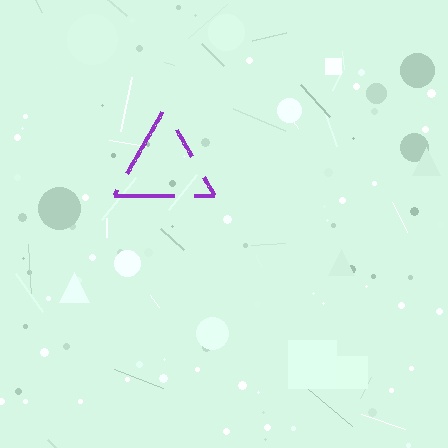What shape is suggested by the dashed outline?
The dashed outline suggests a triangle.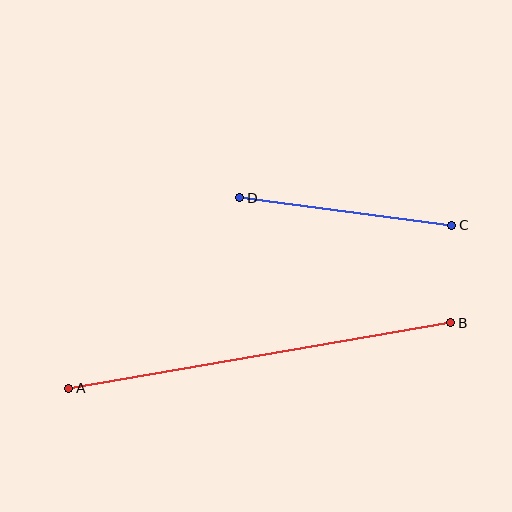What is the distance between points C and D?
The distance is approximately 214 pixels.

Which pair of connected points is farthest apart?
Points A and B are farthest apart.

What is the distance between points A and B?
The distance is approximately 387 pixels.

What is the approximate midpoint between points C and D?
The midpoint is at approximately (346, 211) pixels.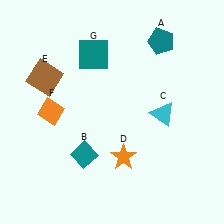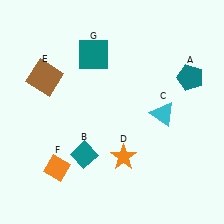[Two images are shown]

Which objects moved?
The objects that moved are: the teal pentagon (A), the orange diamond (F).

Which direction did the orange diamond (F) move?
The orange diamond (F) moved down.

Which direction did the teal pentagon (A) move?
The teal pentagon (A) moved down.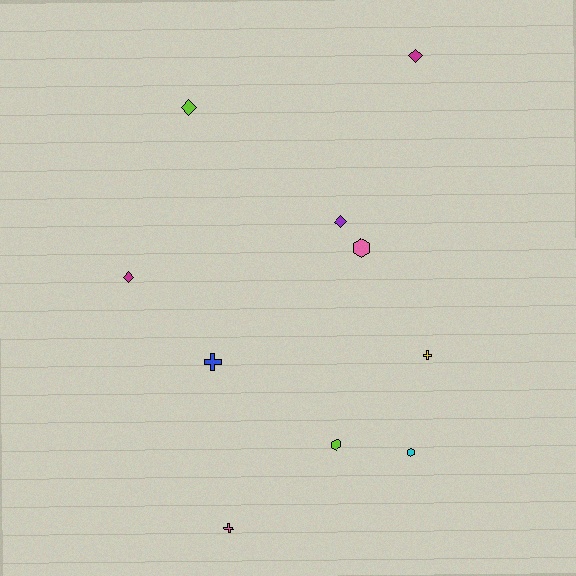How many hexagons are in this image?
There are 3 hexagons.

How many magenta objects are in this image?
There are 2 magenta objects.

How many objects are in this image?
There are 10 objects.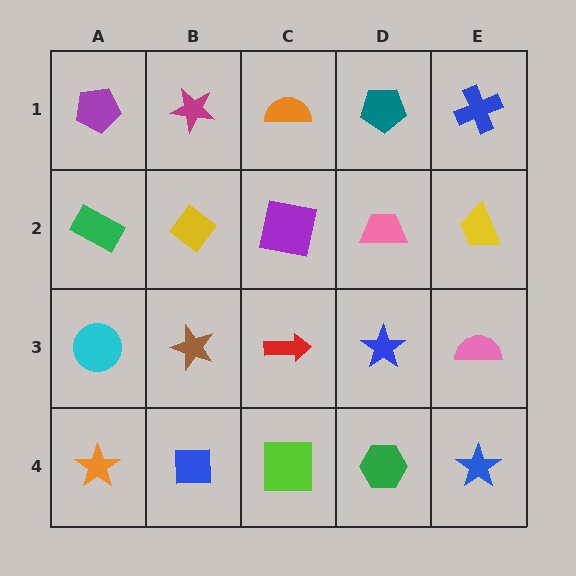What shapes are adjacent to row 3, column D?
A pink trapezoid (row 2, column D), a green hexagon (row 4, column D), a red arrow (row 3, column C), a pink semicircle (row 3, column E).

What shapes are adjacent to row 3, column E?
A yellow trapezoid (row 2, column E), a blue star (row 4, column E), a blue star (row 3, column D).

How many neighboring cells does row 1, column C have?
3.